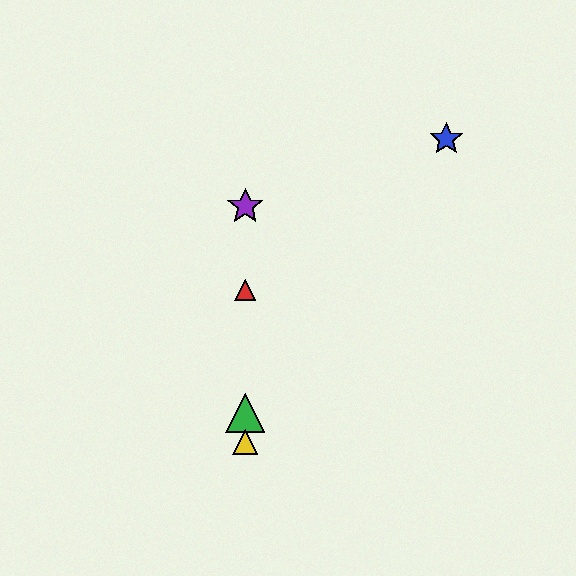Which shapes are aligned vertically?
The red triangle, the green triangle, the yellow triangle, the purple star are aligned vertically.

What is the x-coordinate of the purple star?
The purple star is at x≈245.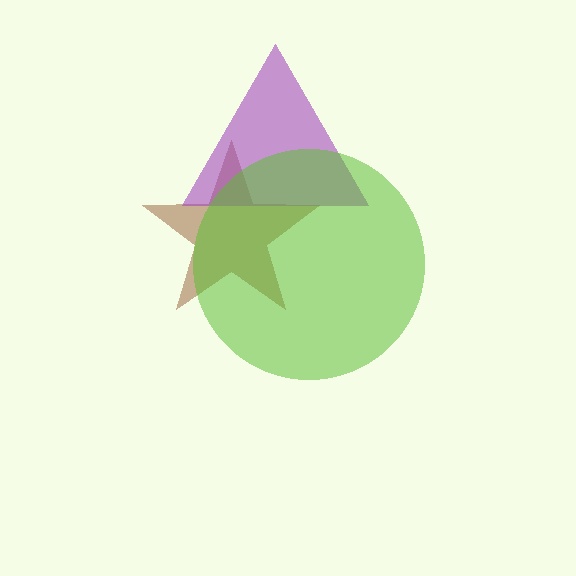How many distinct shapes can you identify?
There are 3 distinct shapes: a brown star, a purple triangle, a lime circle.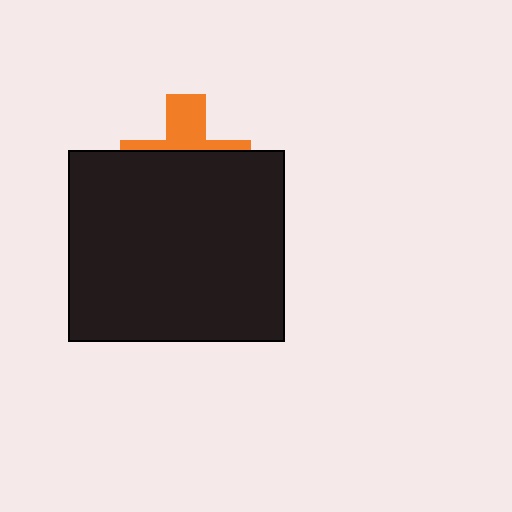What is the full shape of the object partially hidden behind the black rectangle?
The partially hidden object is an orange cross.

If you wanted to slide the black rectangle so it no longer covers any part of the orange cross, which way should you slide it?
Slide it down — that is the most direct way to separate the two shapes.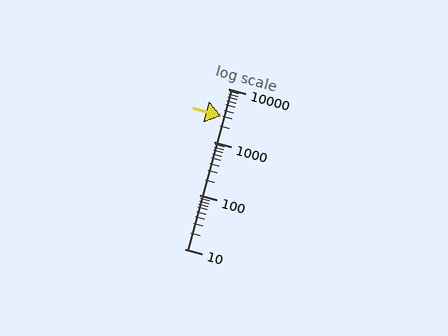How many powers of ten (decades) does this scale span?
The scale spans 3 decades, from 10 to 10000.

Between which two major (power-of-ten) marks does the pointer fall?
The pointer is between 1000 and 10000.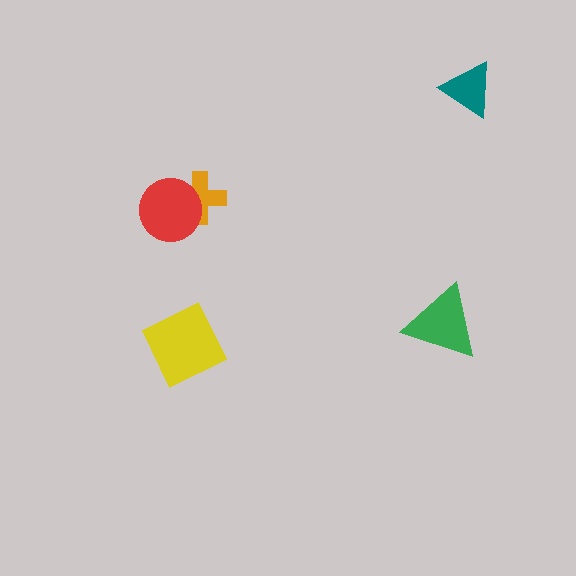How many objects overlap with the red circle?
1 object overlaps with the red circle.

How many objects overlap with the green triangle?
0 objects overlap with the green triangle.